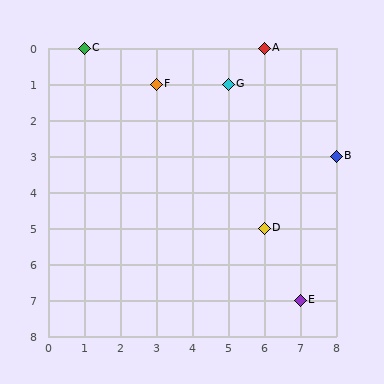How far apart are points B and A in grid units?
Points B and A are 2 columns and 3 rows apart (about 3.6 grid units diagonally).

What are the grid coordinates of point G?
Point G is at grid coordinates (5, 1).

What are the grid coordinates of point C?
Point C is at grid coordinates (1, 0).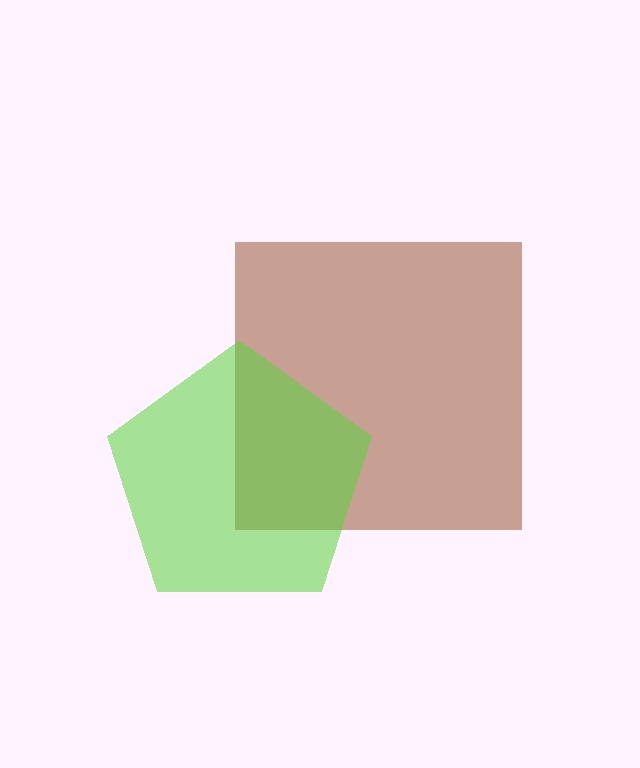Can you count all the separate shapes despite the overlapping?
Yes, there are 2 separate shapes.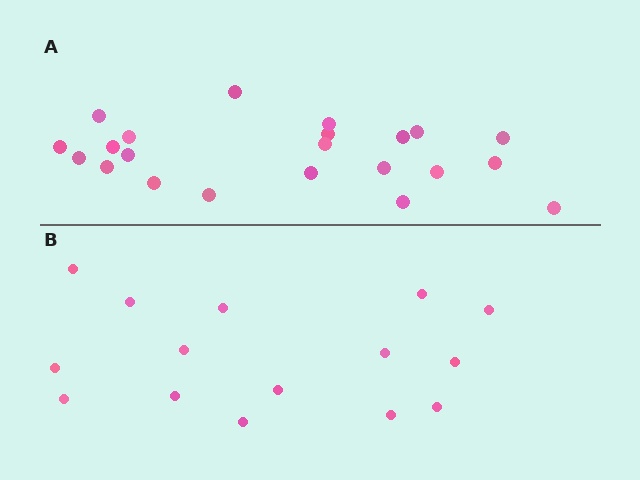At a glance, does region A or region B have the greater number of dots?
Region A (the top region) has more dots.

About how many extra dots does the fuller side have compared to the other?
Region A has roughly 8 or so more dots than region B.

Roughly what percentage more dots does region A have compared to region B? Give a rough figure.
About 45% more.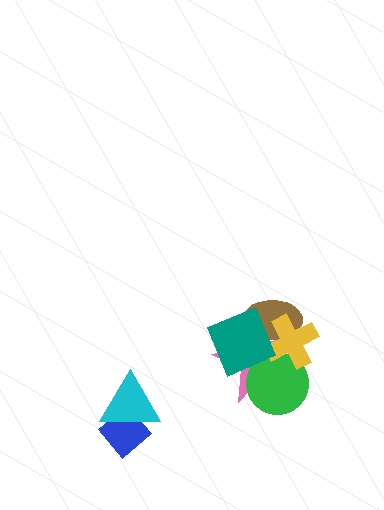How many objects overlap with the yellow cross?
4 objects overlap with the yellow cross.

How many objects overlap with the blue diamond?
1 object overlaps with the blue diamond.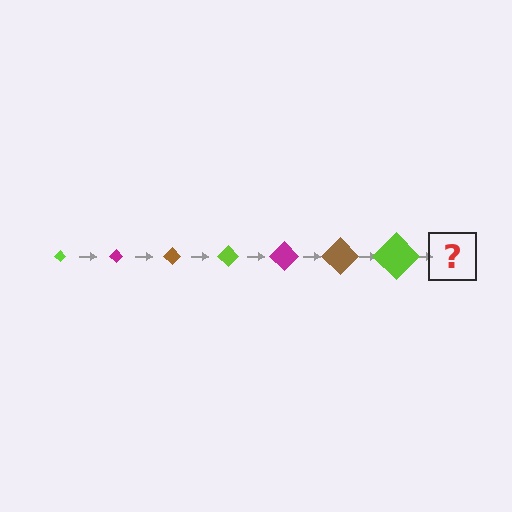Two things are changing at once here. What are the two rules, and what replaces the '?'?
The two rules are that the diamond grows larger each step and the color cycles through lime, magenta, and brown. The '?' should be a magenta diamond, larger than the previous one.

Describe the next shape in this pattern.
It should be a magenta diamond, larger than the previous one.